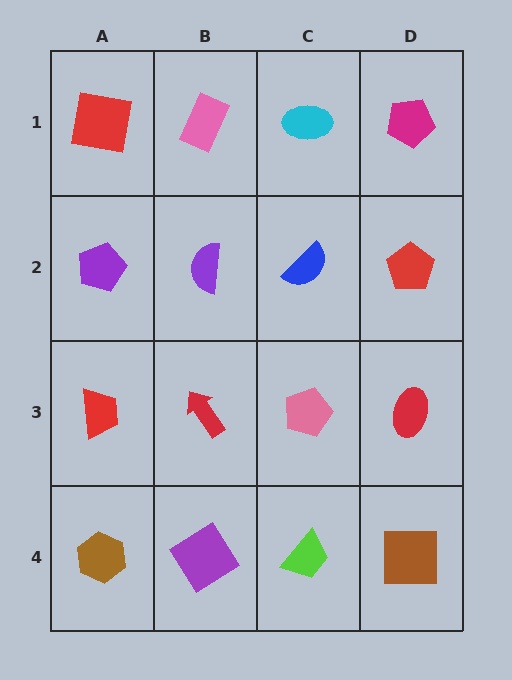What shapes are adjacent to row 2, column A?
A red square (row 1, column A), a red trapezoid (row 3, column A), a purple semicircle (row 2, column B).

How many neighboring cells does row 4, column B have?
3.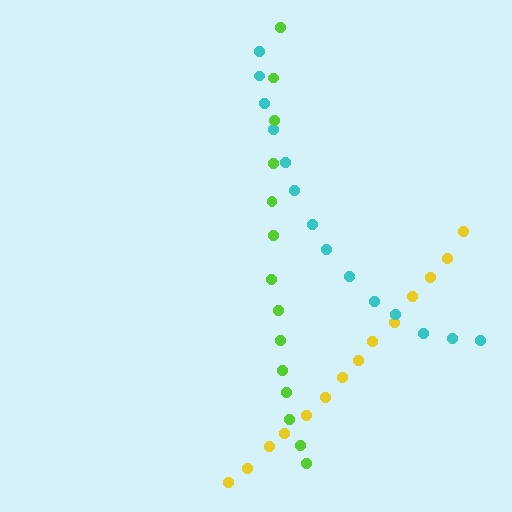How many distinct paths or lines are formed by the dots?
There are 3 distinct paths.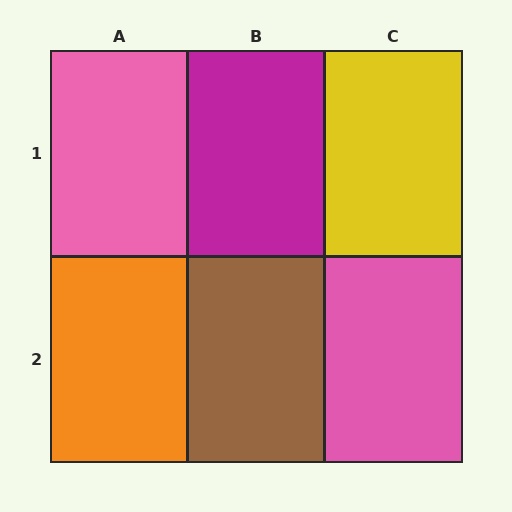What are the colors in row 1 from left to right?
Pink, magenta, yellow.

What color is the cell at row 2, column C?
Pink.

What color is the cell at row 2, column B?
Brown.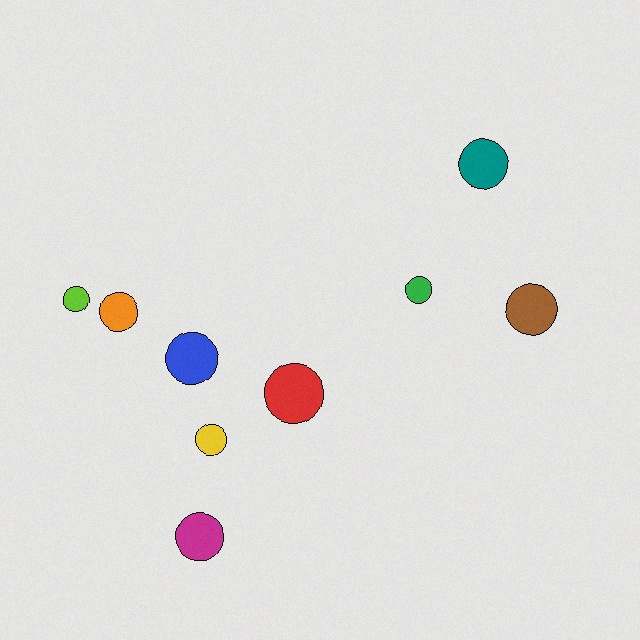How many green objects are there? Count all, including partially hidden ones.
There is 1 green object.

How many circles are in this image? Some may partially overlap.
There are 9 circles.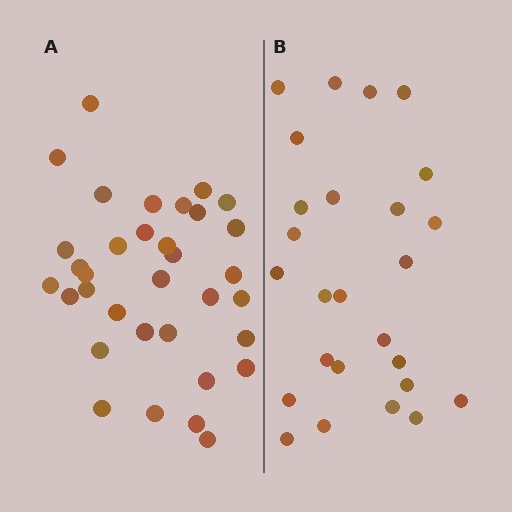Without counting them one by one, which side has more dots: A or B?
Region A (the left region) has more dots.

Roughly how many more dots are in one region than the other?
Region A has roughly 8 or so more dots than region B.